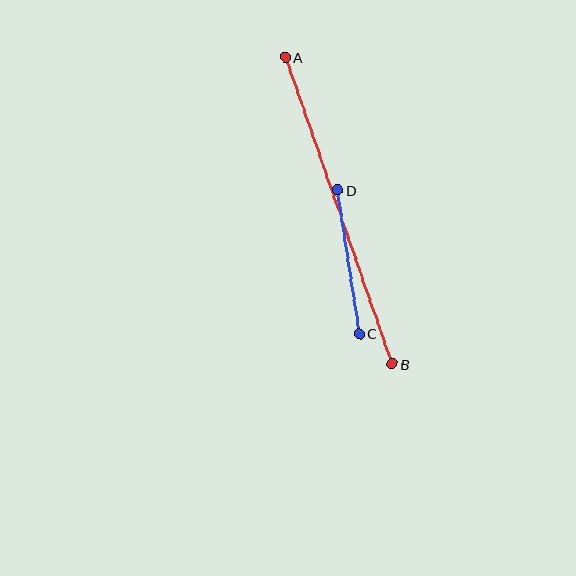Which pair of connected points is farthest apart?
Points A and B are farthest apart.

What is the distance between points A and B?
The distance is approximately 325 pixels.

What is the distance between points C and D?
The distance is approximately 145 pixels.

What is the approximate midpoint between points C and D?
The midpoint is at approximately (348, 262) pixels.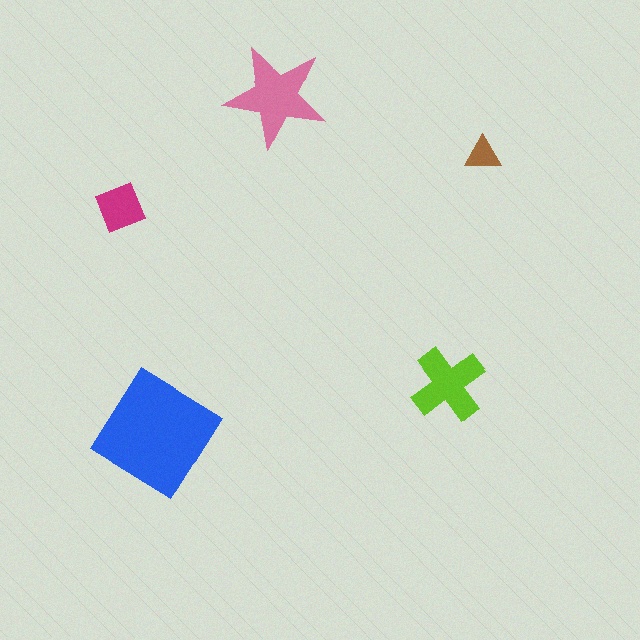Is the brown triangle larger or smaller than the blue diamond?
Smaller.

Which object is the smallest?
The brown triangle.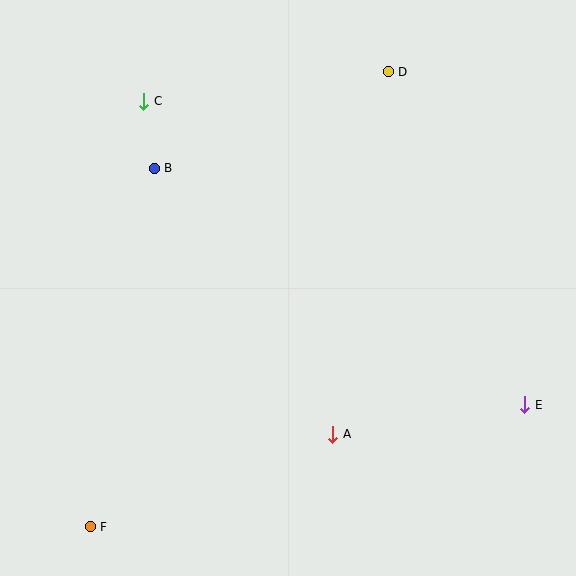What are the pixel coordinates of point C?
Point C is at (144, 101).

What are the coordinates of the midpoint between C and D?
The midpoint between C and D is at (266, 86).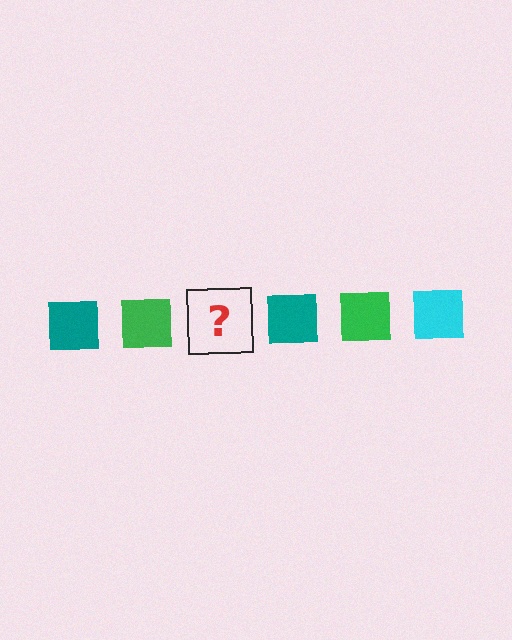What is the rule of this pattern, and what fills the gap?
The rule is that the pattern cycles through teal, green, cyan squares. The gap should be filled with a cyan square.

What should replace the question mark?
The question mark should be replaced with a cyan square.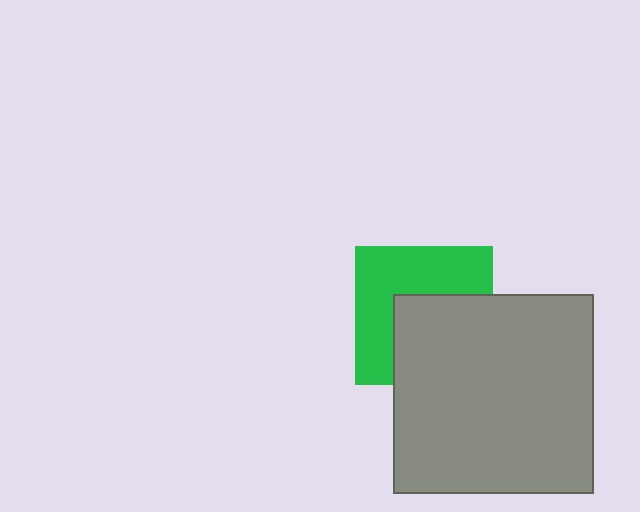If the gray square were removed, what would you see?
You would see the complete green square.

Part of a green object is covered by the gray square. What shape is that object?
It is a square.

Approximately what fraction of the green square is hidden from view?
Roughly 48% of the green square is hidden behind the gray square.